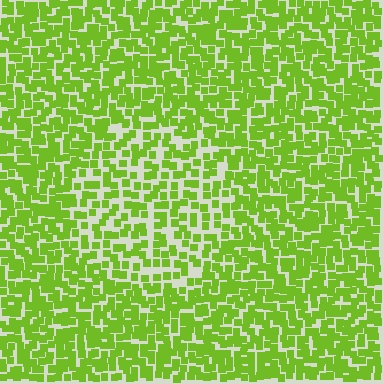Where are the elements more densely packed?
The elements are more densely packed outside the circle boundary.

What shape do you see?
I see a circle.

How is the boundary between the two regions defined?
The boundary is defined by a change in element density (approximately 1.7x ratio). All elements are the same color, size, and shape.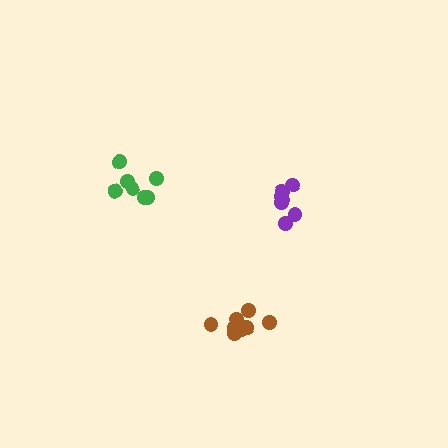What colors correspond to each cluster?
The clusters are colored: purple, brown, green.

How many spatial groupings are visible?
There are 3 spatial groupings.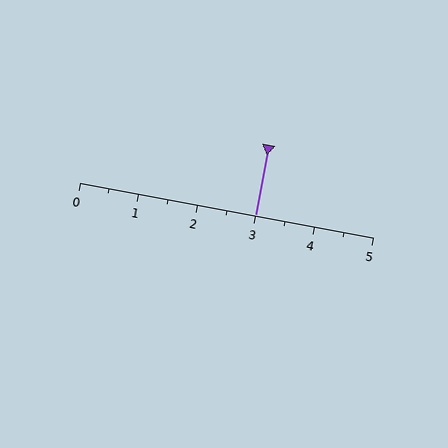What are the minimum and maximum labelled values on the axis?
The axis runs from 0 to 5.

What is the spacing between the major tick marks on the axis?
The major ticks are spaced 1 apart.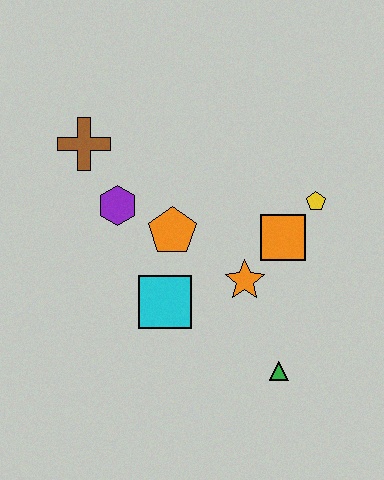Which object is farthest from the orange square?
The brown cross is farthest from the orange square.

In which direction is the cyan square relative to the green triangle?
The cyan square is to the left of the green triangle.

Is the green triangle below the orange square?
Yes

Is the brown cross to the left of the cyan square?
Yes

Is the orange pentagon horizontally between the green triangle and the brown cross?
Yes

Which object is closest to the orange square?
The yellow pentagon is closest to the orange square.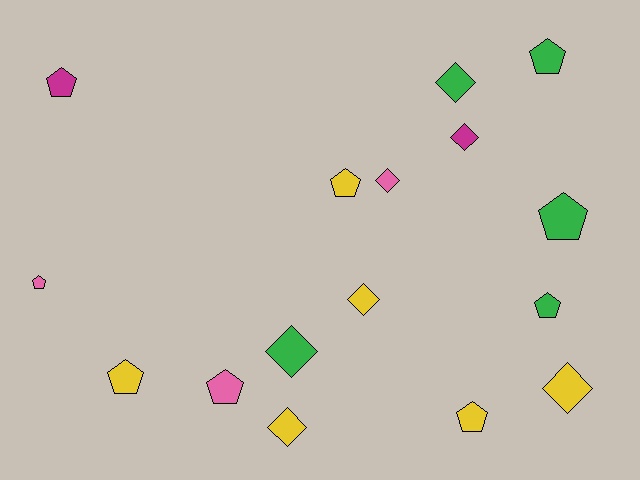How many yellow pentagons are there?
There are 3 yellow pentagons.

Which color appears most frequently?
Yellow, with 6 objects.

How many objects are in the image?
There are 16 objects.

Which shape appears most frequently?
Pentagon, with 9 objects.